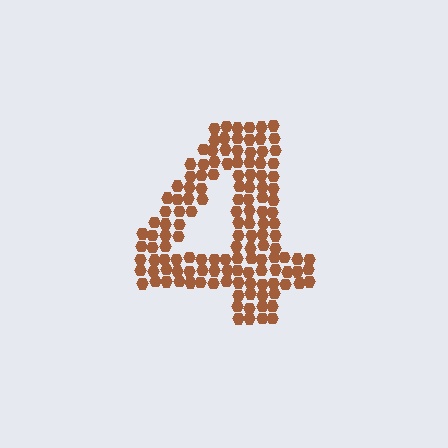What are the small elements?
The small elements are hexagons.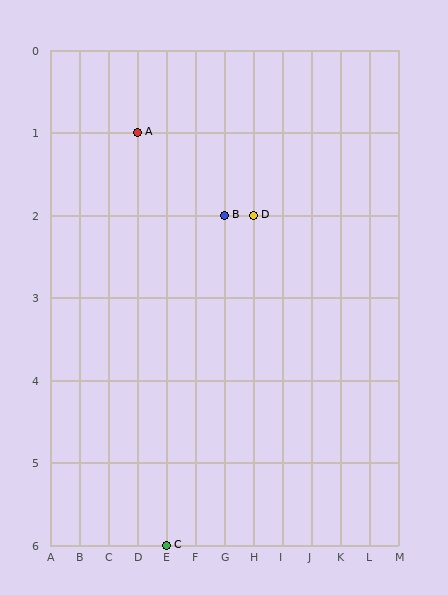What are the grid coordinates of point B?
Point B is at grid coordinates (G, 2).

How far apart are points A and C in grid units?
Points A and C are 1 column and 5 rows apart (about 5.1 grid units diagonally).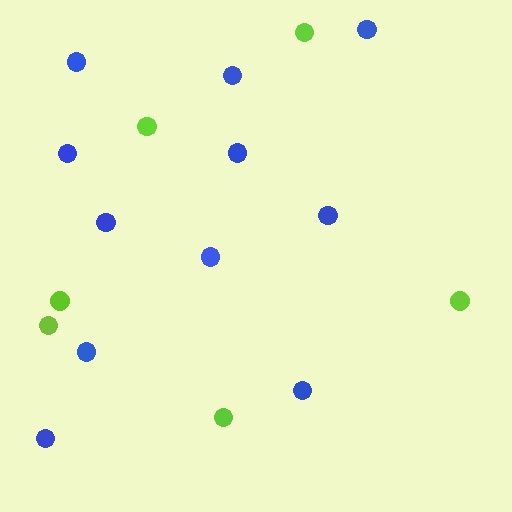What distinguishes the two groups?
There are 2 groups: one group of lime circles (6) and one group of blue circles (11).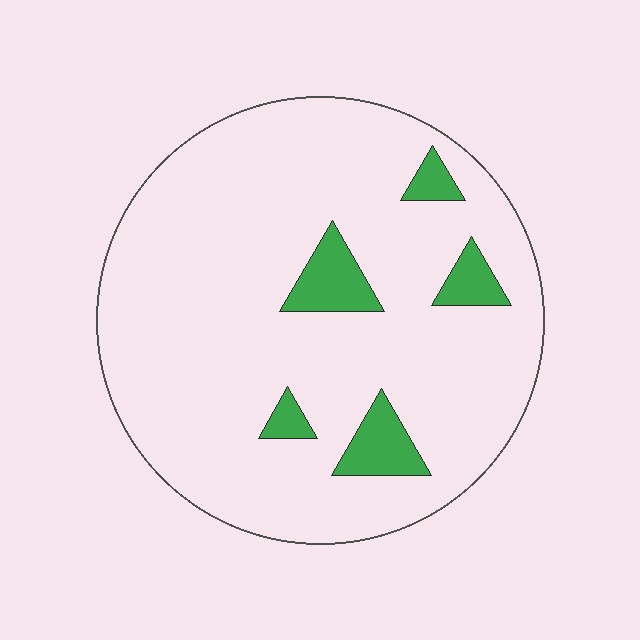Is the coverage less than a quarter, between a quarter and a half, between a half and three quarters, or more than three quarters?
Less than a quarter.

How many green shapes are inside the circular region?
5.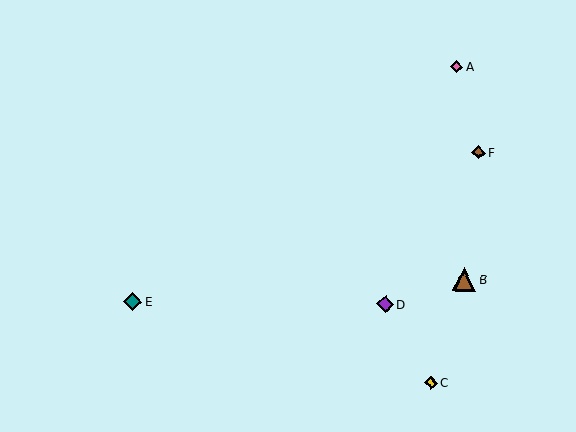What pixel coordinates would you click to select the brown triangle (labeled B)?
Click at (464, 279) to select the brown triangle B.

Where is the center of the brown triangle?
The center of the brown triangle is at (464, 279).